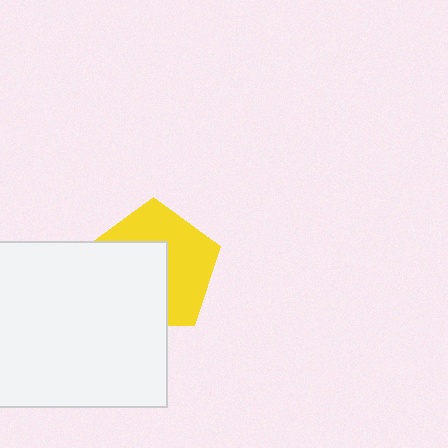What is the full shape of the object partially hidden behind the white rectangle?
The partially hidden object is a yellow pentagon.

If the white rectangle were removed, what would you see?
You would see the complete yellow pentagon.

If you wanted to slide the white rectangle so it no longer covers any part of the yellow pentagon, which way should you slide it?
Slide it toward the lower-left — that is the most direct way to separate the two shapes.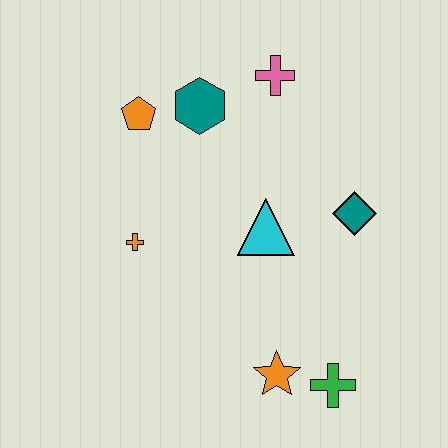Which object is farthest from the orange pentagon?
The green cross is farthest from the orange pentagon.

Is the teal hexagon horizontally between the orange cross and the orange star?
Yes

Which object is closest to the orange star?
The green cross is closest to the orange star.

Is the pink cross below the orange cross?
No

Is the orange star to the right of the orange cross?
Yes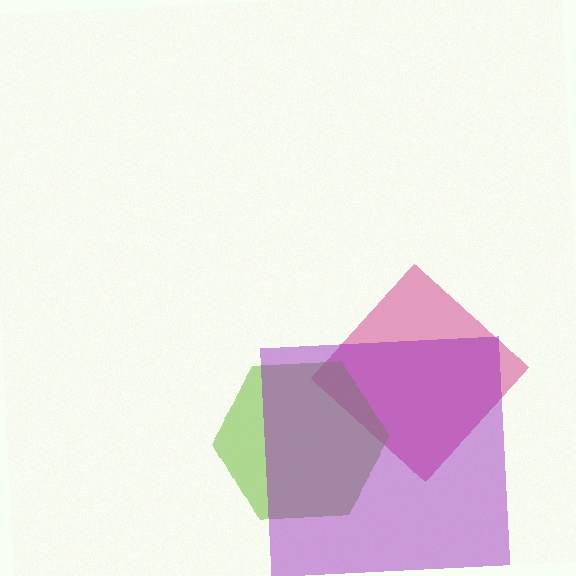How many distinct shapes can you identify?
There are 3 distinct shapes: a pink diamond, a lime hexagon, a purple square.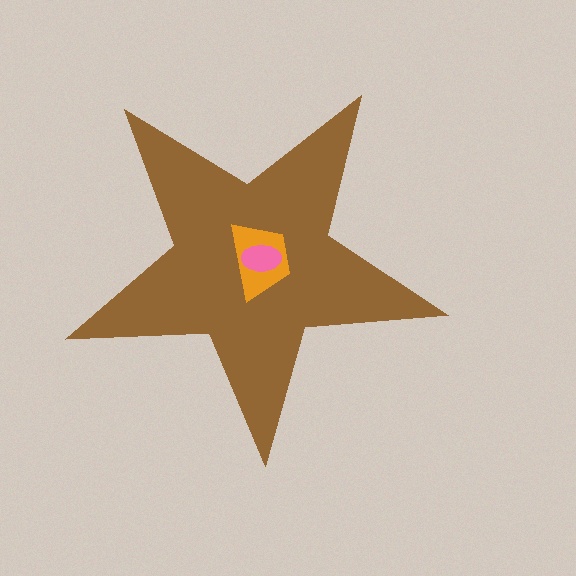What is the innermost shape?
The pink ellipse.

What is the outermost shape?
The brown star.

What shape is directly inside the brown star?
The orange trapezoid.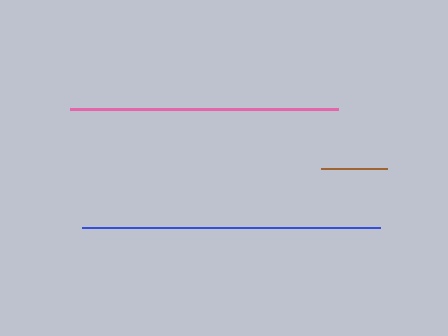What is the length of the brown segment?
The brown segment is approximately 66 pixels long.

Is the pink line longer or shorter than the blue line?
The blue line is longer than the pink line.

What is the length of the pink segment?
The pink segment is approximately 269 pixels long.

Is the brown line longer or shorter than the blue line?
The blue line is longer than the brown line.